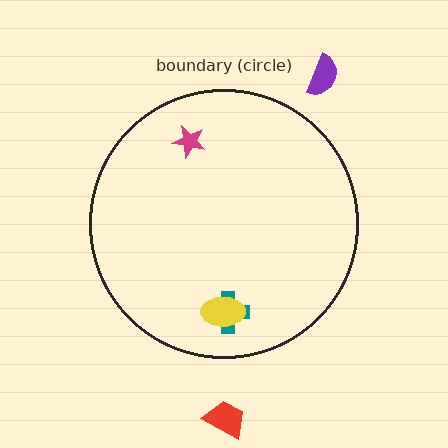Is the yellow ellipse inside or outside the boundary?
Inside.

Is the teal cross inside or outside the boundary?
Inside.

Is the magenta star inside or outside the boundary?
Inside.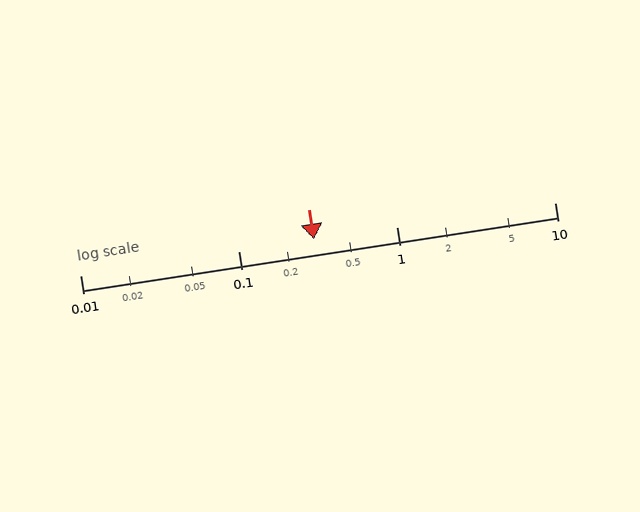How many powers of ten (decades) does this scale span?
The scale spans 3 decades, from 0.01 to 10.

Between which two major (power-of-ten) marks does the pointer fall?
The pointer is between 0.1 and 1.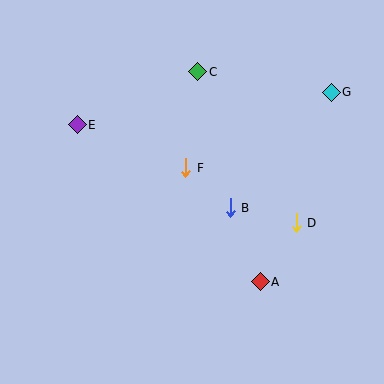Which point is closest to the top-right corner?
Point G is closest to the top-right corner.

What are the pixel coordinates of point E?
Point E is at (77, 125).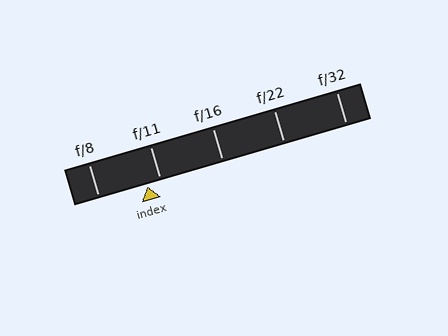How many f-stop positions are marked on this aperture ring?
There are 5 f-stop positions marked.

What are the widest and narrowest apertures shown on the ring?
The widest aperture shown is f/8 and the narrowest is f/32.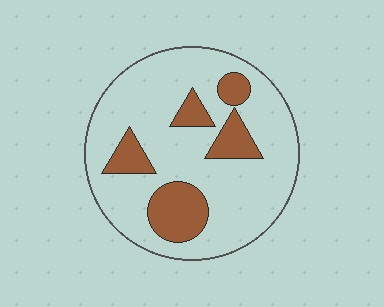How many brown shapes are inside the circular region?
5.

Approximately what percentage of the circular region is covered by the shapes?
Approximately 20%.